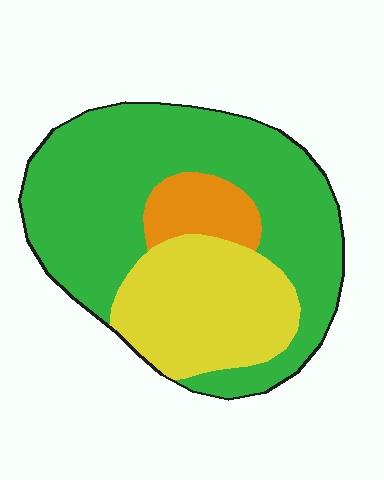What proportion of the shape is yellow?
Yellow takes up about one quarter (1/4) of the shape.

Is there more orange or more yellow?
Yellow.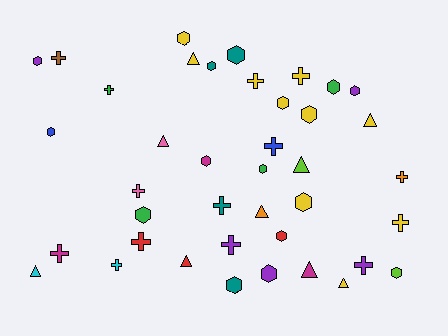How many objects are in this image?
There are 40 objects.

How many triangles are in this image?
There are 9 triangles.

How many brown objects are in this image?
There is 1 brown object.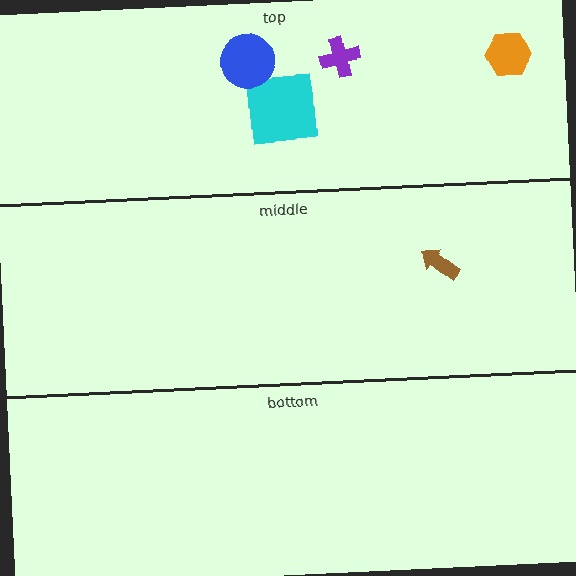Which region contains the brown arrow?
The middle region.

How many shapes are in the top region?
4.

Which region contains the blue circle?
The top region.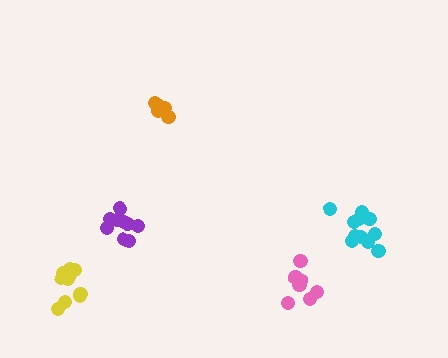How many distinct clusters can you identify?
There are 5 distinct clusters.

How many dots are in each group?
Group 1: 7 dots, Group 2: 11 dots, Group 3: 9 dots, Group 4: 7 dots, Group 5: 9 dots (43 total).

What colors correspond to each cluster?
The clusters are colored: pink, cyan, purple, orange, yellow.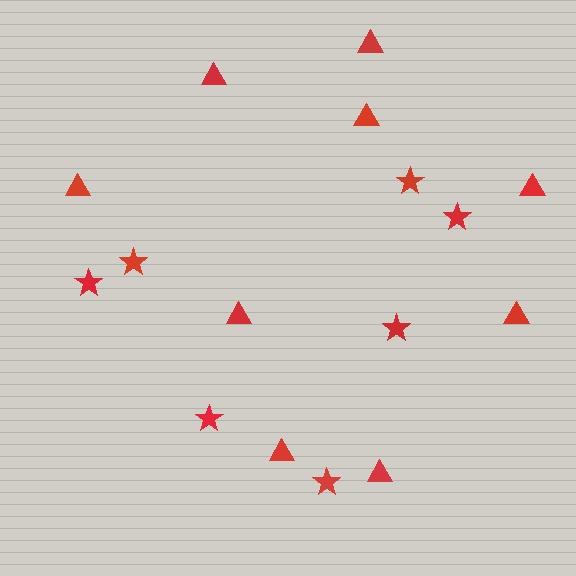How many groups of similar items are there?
There are 2 groups: one group of stars (7) and one group of triangles (9).